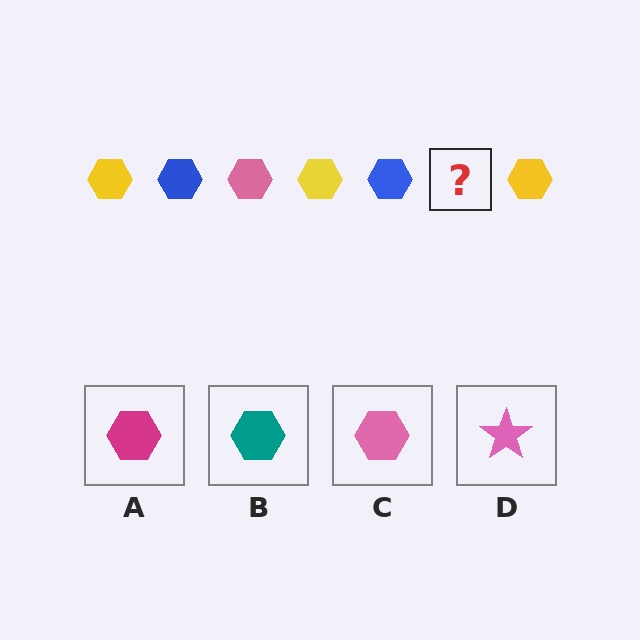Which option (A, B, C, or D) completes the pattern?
C.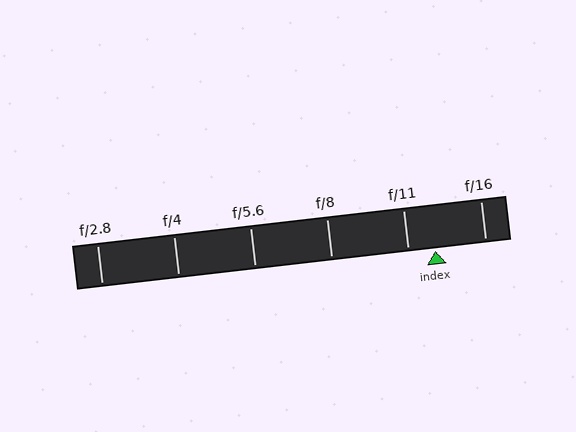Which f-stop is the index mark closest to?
The index mark is closest to f/11.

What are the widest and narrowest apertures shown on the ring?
The widest aperture shown is f/2.8 and the narrowest is f/16.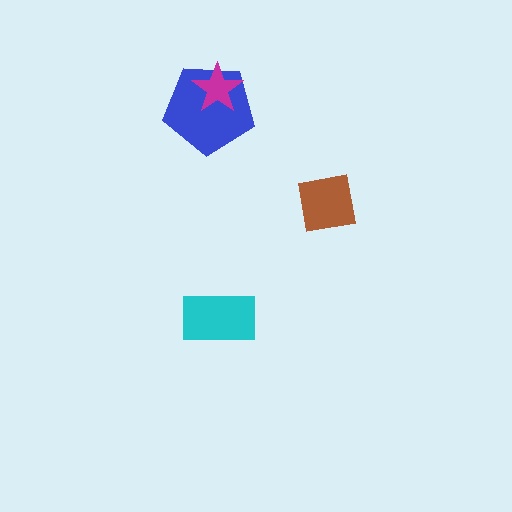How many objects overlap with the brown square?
0 objects overlap with the brown square.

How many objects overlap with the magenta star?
1 object overlaps with the magenta star.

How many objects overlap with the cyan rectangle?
0 objects overlap with the cyan rectangle.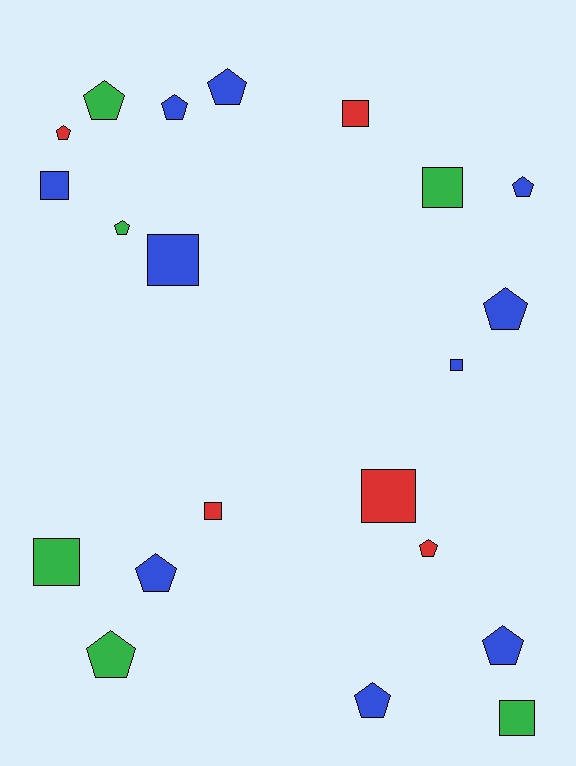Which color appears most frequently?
Blue, with 10 objects.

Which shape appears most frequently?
Pentagon, with 12 objects.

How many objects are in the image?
There are 21 objects.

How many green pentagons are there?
There are 3 green pentagons.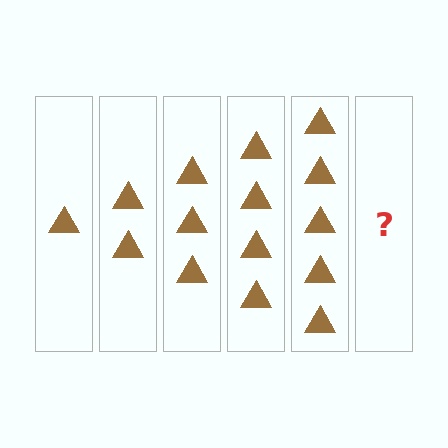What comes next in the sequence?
The next element should be 6 triangles.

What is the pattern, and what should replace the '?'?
The pattern is that each step adds one more triangle. The '?' should be 6 triangles.